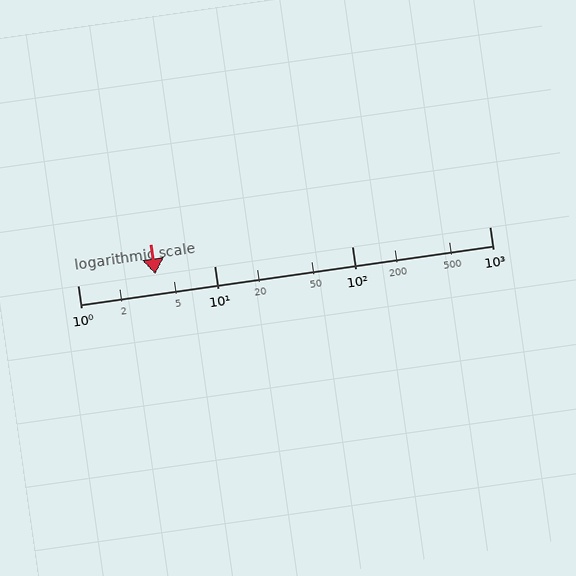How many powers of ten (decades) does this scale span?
The scale spans 3 decades, from 1 to 1000.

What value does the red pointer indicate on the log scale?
The pointer indicates approximately 3.7.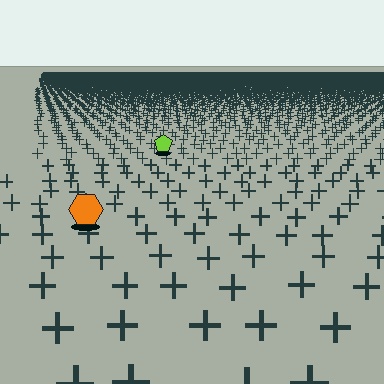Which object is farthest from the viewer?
The lime pentagon is farthest from the viewer. It appears smaller and the ground texture around it is denser.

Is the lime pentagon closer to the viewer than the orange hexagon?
No. The orange hexagon is closer — you can tell from the texture gradient: the ground texture is coarser near it.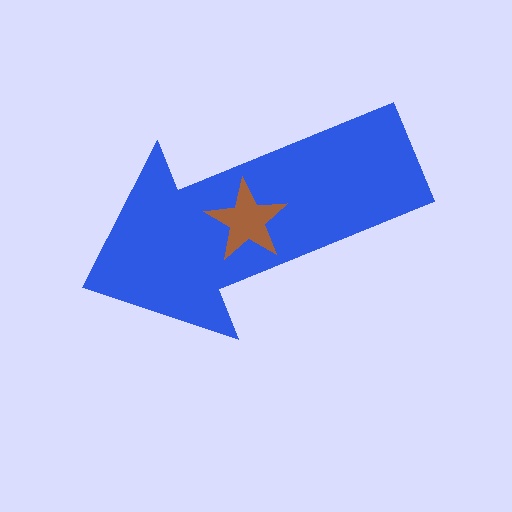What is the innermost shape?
The brown star.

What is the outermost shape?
The blue arrow.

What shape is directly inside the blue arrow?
The brown star.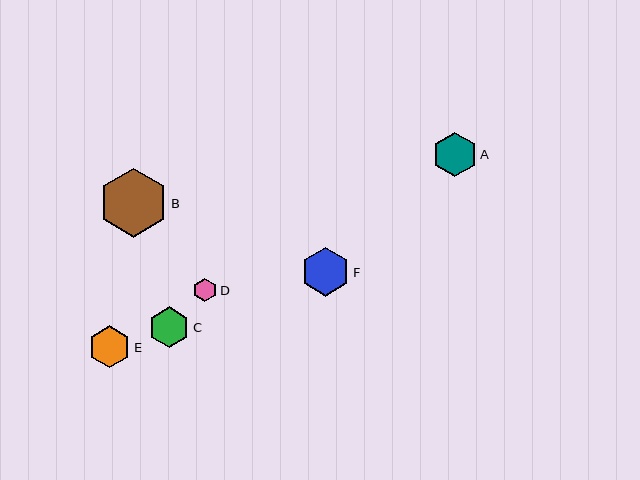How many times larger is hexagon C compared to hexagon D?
Hexagon C is approximately 1.7 times the size of hexagon D.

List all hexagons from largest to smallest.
From largest to smallest: B, F, A, E, C, D.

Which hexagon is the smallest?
Hexagon D is the smallest with a size of approximately 23 pixels.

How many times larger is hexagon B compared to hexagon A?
Hexagon B is approximately 1.6 times the size of hexagon A.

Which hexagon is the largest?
Hexagon B is the largest with a size of approximately 69 pixels.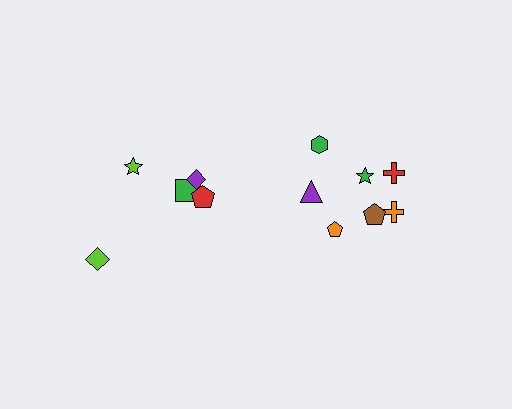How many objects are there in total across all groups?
There are 12 objects.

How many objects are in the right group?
There are 7 objects.